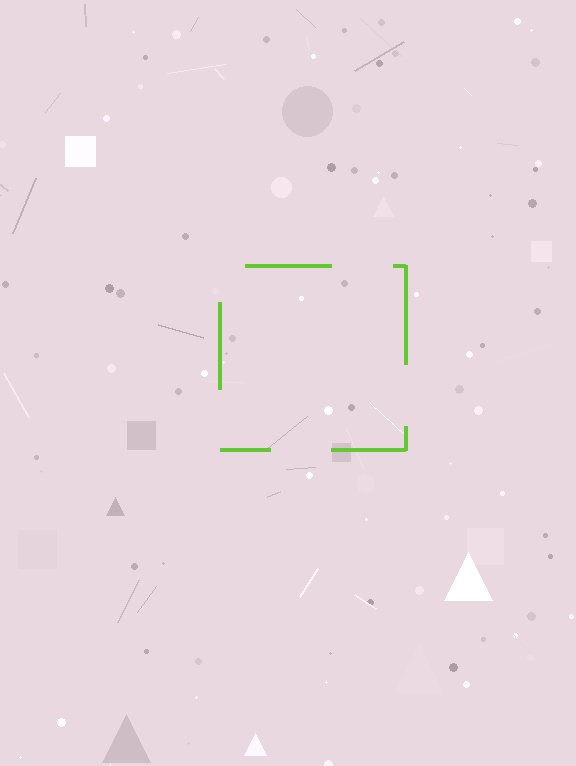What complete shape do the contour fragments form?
The contour fragments form a square.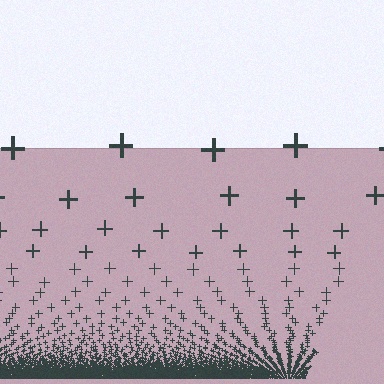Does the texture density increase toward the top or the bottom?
Density increases toward the bottom.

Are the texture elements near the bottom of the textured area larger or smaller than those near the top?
Smaller. The gradient is inverted — elements near the bottom are smaller and denser.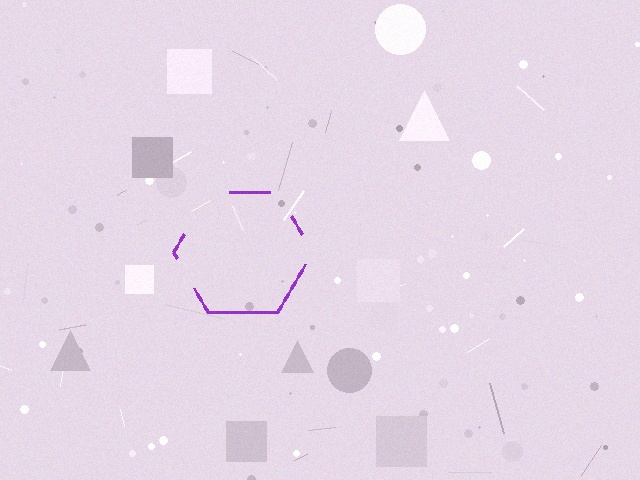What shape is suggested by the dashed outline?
The dashed outline suggests a hexagon.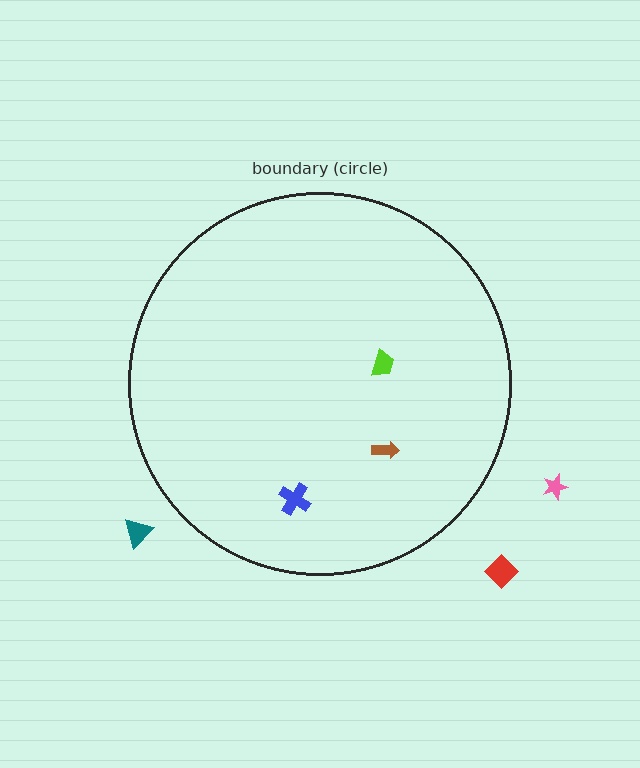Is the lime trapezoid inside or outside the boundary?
Inside.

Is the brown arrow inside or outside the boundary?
Inside.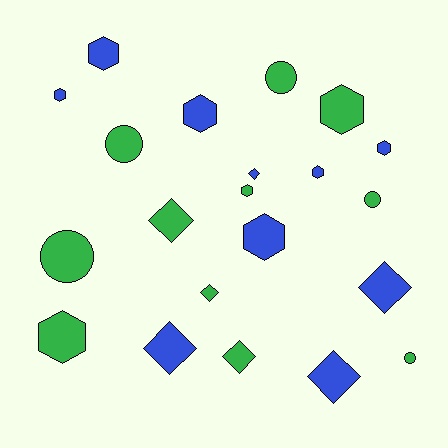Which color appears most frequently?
Green, with 11 objects.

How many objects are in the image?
There are 21 objects.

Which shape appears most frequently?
Hexagon, with 9 objects.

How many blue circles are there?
There are no blue circles.